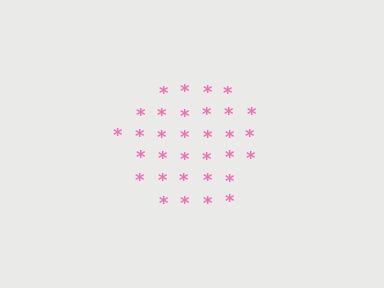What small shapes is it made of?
It is made of small asterisks.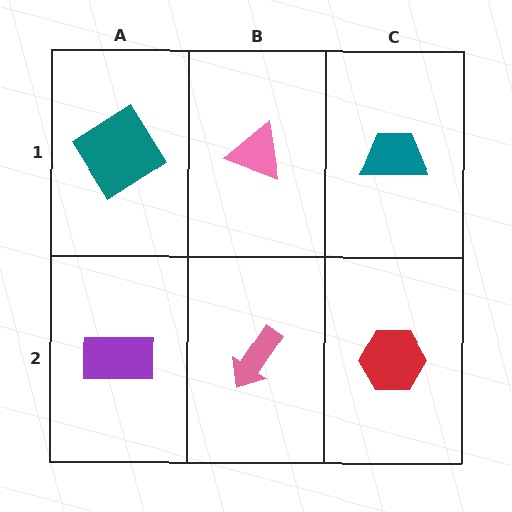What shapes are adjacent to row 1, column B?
A pink arrow (row 2, column B), a teal diamond (row 1, column A), a teal trapezoid (row 1, column C).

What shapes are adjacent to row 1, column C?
A red hexagon (row 2, column C), a pink triangle (row 1, column B).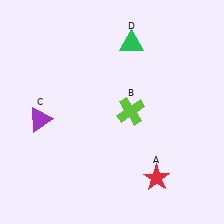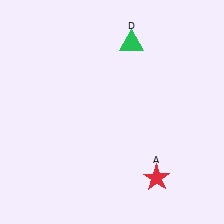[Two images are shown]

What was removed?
The purple triangle (C), the lime cross (B) were removed in Image 2.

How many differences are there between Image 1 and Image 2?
There are 2 differences between the two images.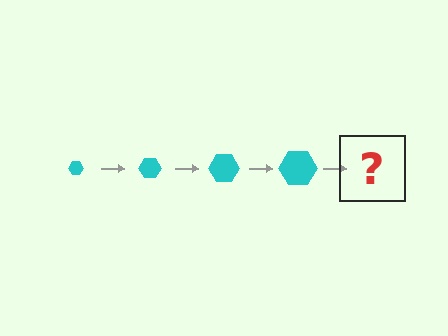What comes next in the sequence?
The next element should be a cyan hexagon, larger than the previous one.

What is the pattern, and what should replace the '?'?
The pattern is that the hexagon gets progressively larger each step. The '?' should be a cyan hexagon, larger than the previous one.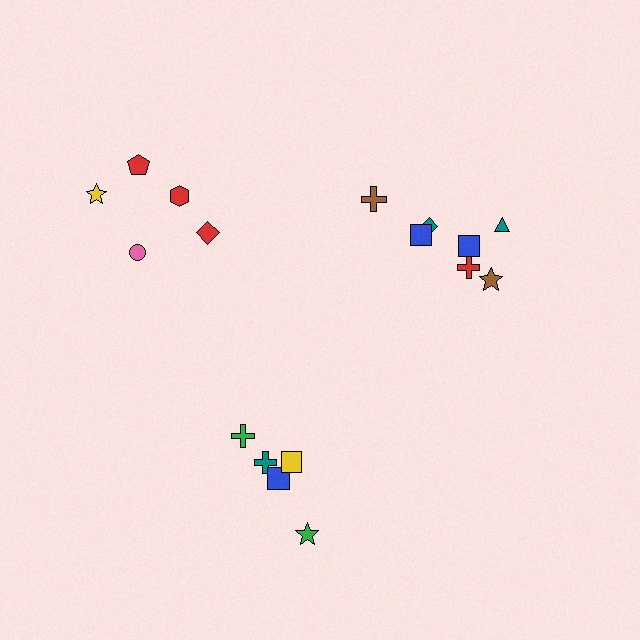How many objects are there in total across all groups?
There are 17 objects.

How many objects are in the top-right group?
There are 7 objects.